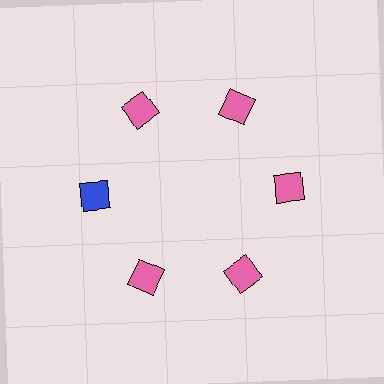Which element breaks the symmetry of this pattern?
The blue square at roughly the 9 o'clock position breaks the symmetry. All other shapes are pink squares.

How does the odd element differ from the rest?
It has a different color: blue instead of pink.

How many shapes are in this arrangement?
There are 6 shapes arranged in a ring pattern.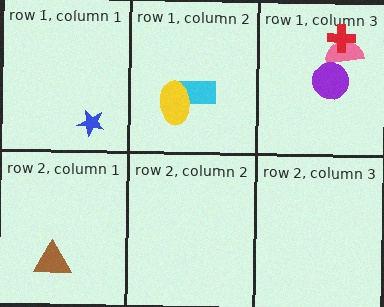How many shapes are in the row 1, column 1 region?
1.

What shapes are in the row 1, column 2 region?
The cyan rectangle, the yellow ellipse.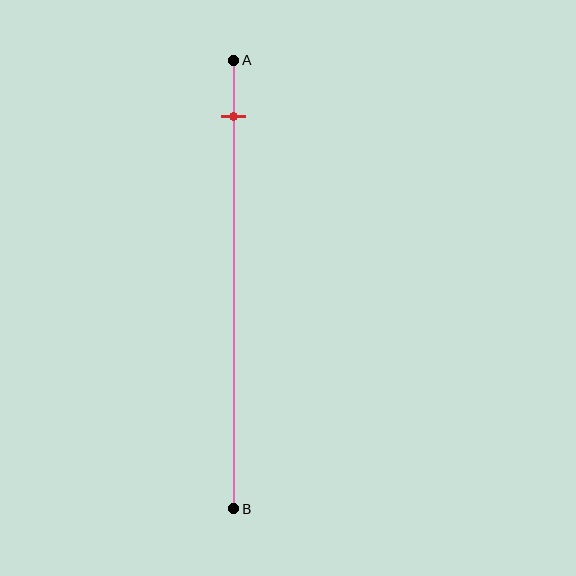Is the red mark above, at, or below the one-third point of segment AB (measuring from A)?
The red mark is above the one-third point of segment AB.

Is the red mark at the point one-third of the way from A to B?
No, the mark is at about 15% from A, not at the 33% one-third point.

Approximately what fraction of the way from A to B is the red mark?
The red mark is approximately 15% of the way from A to B.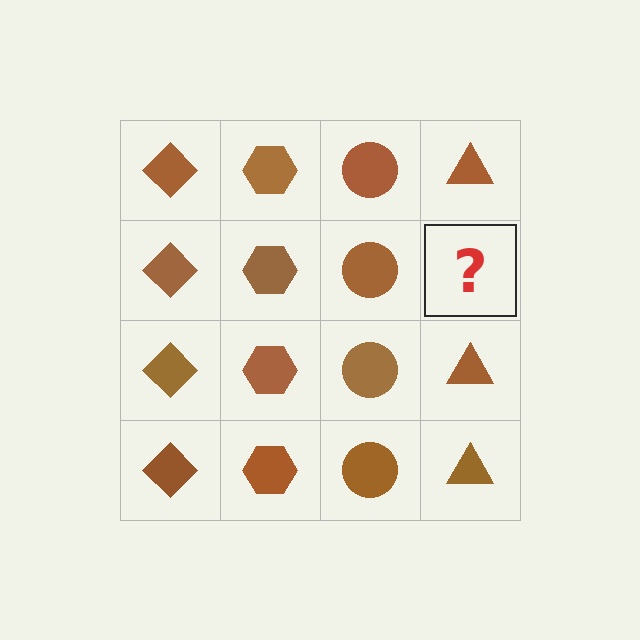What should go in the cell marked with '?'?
The missing cell should contain a brown triangle.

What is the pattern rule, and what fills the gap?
The rule is that each column has a consistent shape. The gap should be filled with a brown triangle.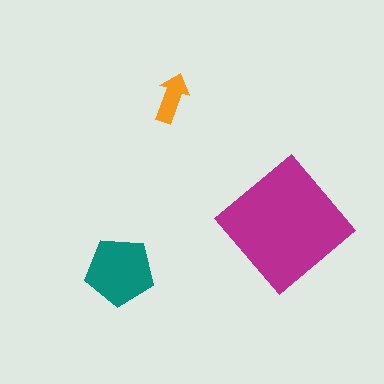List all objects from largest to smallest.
The magenta diamond, the teal pentagon, the orange arrow.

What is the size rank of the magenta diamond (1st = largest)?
1st.